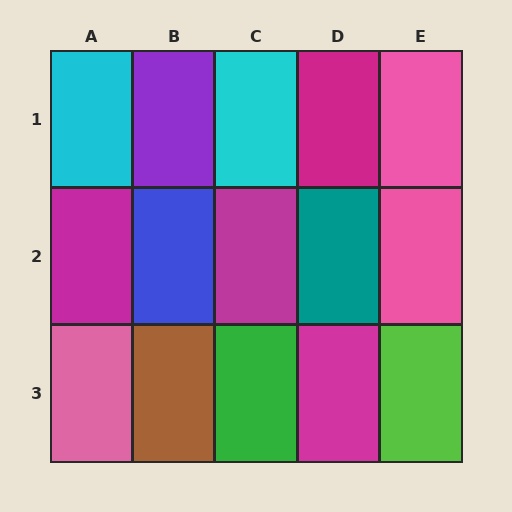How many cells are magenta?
4 cells are magenta.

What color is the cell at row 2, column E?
Pink.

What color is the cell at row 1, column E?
Pink.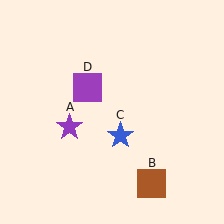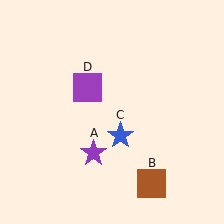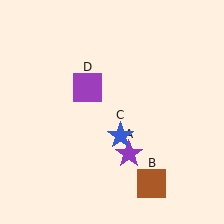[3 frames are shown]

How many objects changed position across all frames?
1 object changed position: purple star (object A).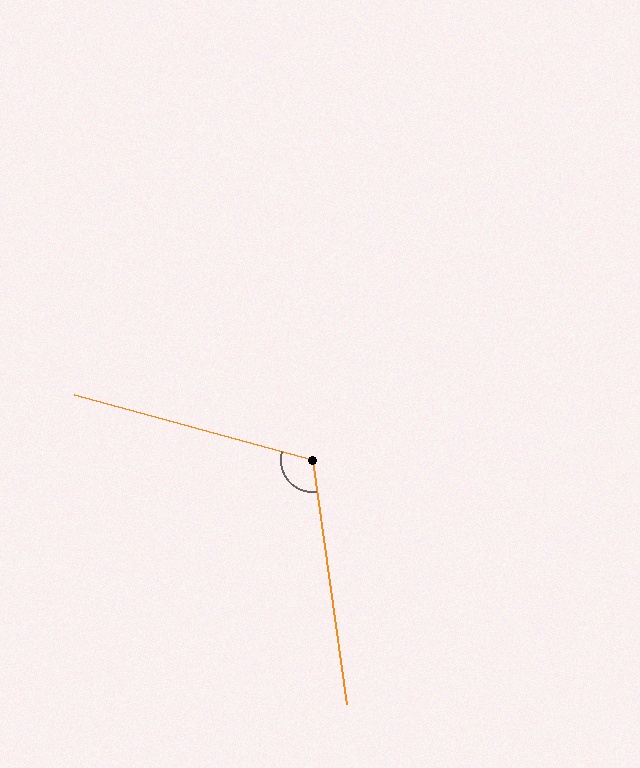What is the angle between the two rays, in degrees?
Approximately 113 degrees.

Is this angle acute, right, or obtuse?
It is obtuse.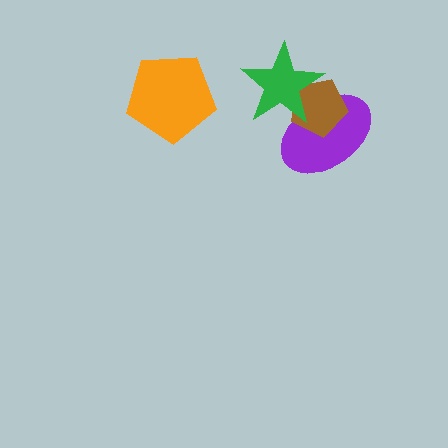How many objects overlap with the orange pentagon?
0 objects overlap with the orange pentagon.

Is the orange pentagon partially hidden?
No, no other shape covers it.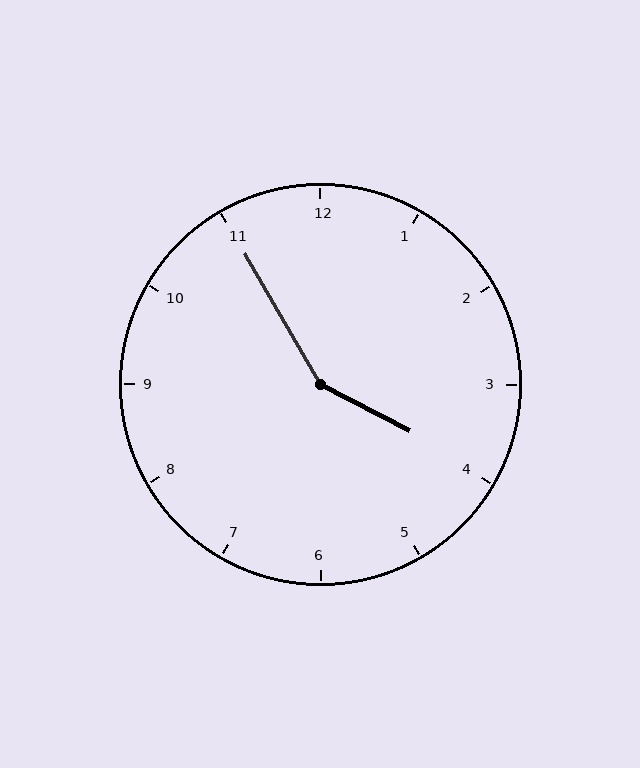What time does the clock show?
3:55.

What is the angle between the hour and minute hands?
Approximately 148 degrees.